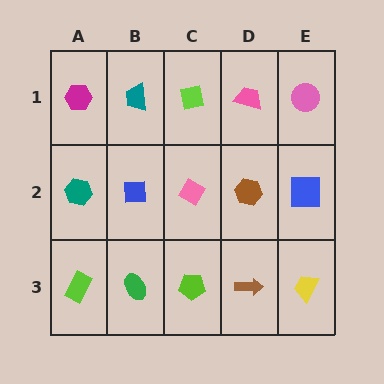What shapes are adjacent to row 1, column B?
A blue square (row 2, column B), a magenta hexagon (row 1, column A), a lime square (row 1, column C).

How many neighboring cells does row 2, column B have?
4.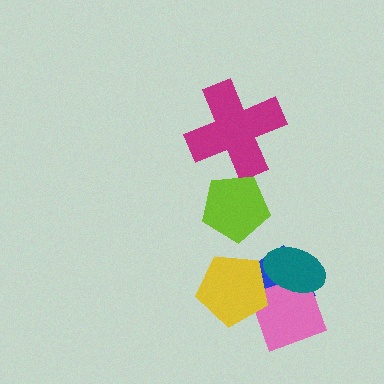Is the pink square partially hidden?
Yes, it is partially covered by another shape.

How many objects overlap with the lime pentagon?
0 objects overlap with the lime pentagon.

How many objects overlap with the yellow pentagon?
2 objects overlap with the yellow pentagon.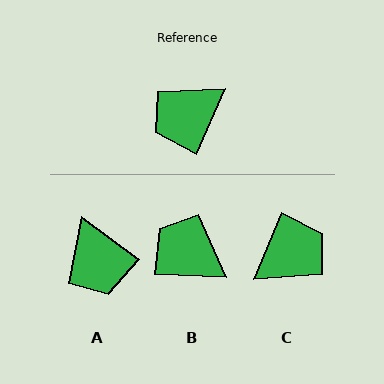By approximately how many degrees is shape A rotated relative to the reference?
Approximately 77 degrees counter-clockwise.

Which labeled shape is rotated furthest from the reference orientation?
C, about 178 degrees away.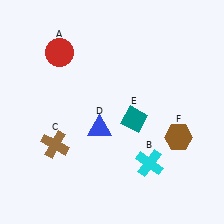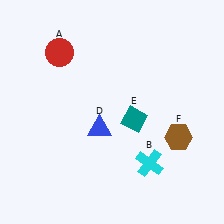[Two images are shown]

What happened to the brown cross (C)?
The brown cross (C) was removed in Image 2. It was in the bottom-left area of Image 1.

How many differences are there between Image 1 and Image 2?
There is 1 difference between the two images.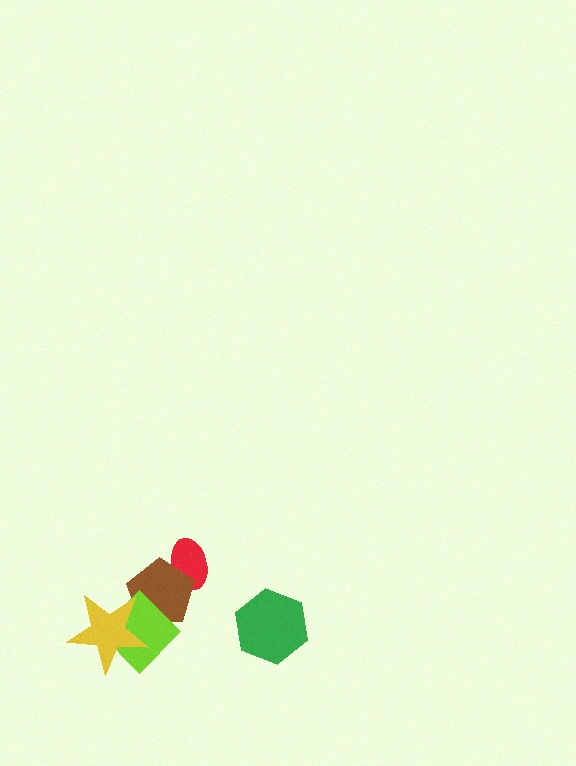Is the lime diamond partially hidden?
Yes, it is partially covered by another shape.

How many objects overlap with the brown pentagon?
3 objects overlap with the brown pentagon.